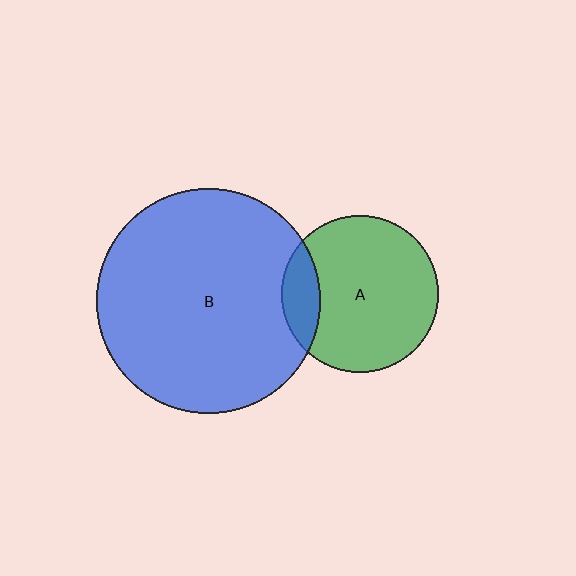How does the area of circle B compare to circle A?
Approximately 2.0 times.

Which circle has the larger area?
Circle B (blue).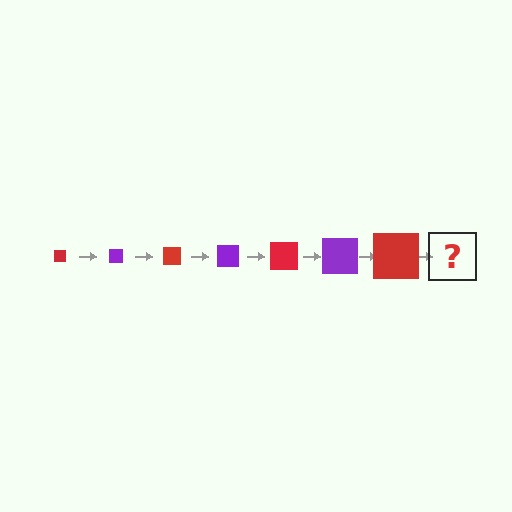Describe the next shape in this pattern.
It should be a purple square, larger than the previous one.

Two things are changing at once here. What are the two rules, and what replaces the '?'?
The two rules are that the square grows larger each step and the color cycles through red and purple. The '?' should be a purple square, larger than the previous one.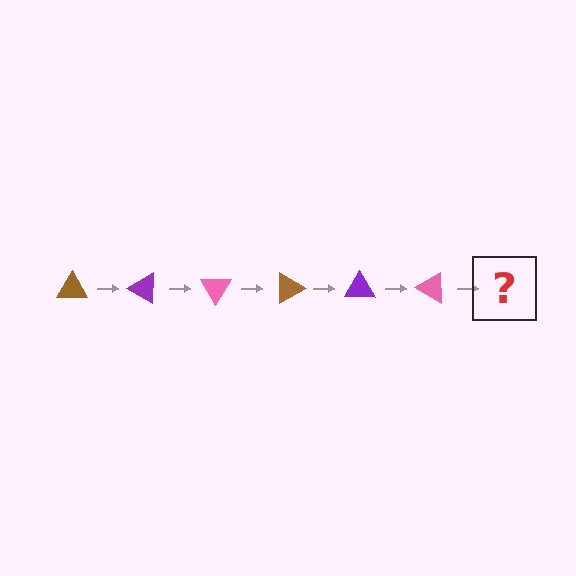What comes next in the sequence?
The next element should be a brown triangle, rotated 180 degrees from the start.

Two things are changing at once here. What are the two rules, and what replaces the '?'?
The two rules are that it rotates 30 degrees each step and the color cycles through brown, purple, and pink. The '?' should be a brown triangle, rotated 180 degrees from the start.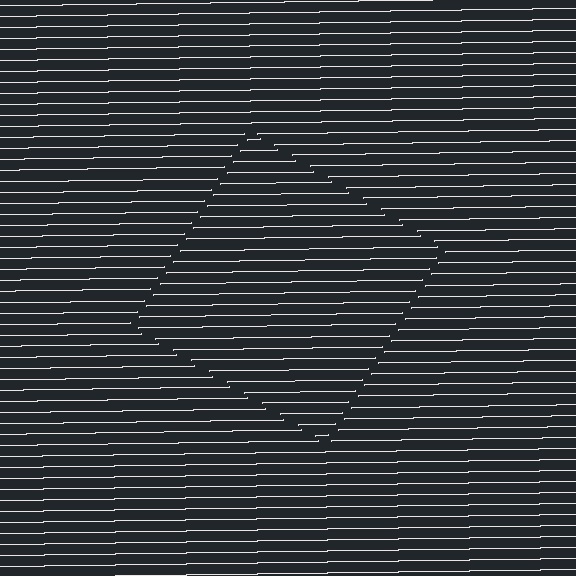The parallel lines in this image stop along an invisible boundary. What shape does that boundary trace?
An illusory square. The interior of the shape contains the same grating, shifted by half a period — the contour is defined by the phase discontinuity where line-ends from the inner and outer gratings abut.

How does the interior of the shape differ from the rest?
The interior of the shape contains the same grating, shifted by half a period — the contour is defined by the phase discontinuity where line-ends from the inner and outer gratings abut.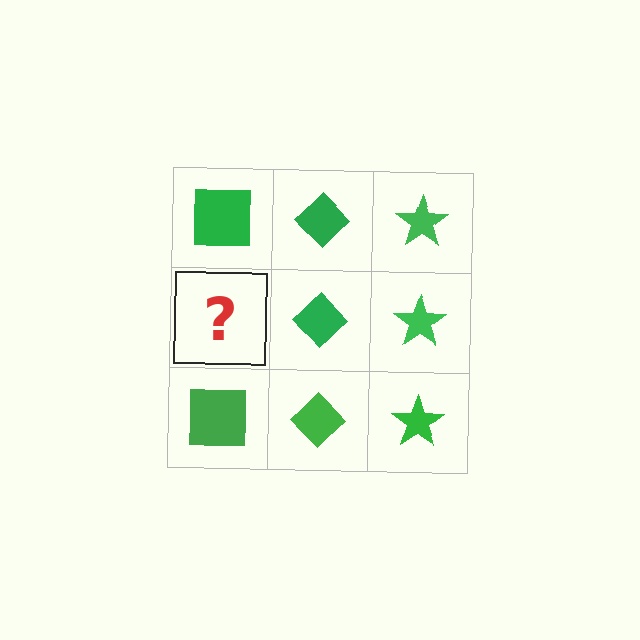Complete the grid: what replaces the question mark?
The question mark should be replaced with a green square.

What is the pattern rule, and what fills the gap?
The rule is that each column has a consistent shape. The gap should be filled with a green square.